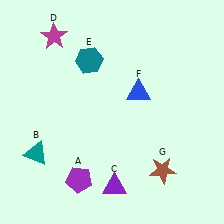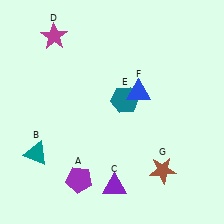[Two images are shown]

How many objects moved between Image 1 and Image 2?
1 object moved between the two images.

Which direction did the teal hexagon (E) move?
The teal hexagon (E) moved down.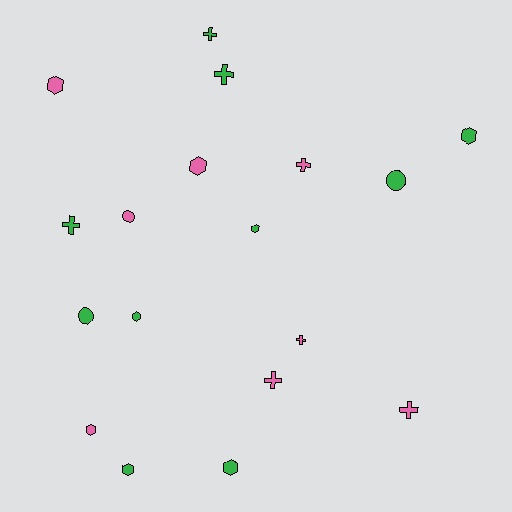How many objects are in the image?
There are 18 objects.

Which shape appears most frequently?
Hexagon, with 8 objects.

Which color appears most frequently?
Green, with 10 objects.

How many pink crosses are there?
There are 4 pink crosses.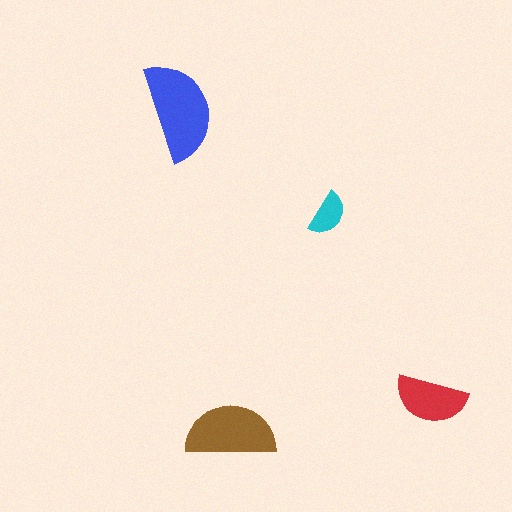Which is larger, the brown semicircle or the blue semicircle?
The blue one.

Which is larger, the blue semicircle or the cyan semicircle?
The blue one.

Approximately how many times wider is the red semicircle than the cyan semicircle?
About 1.5 times wider.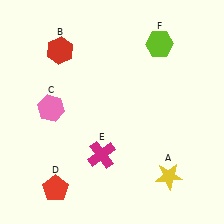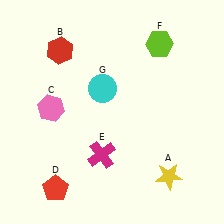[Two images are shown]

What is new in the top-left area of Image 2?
A cyan circle (G) was added in the top-left area of Image 2.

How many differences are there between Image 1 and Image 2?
There is 1 difference between the two images.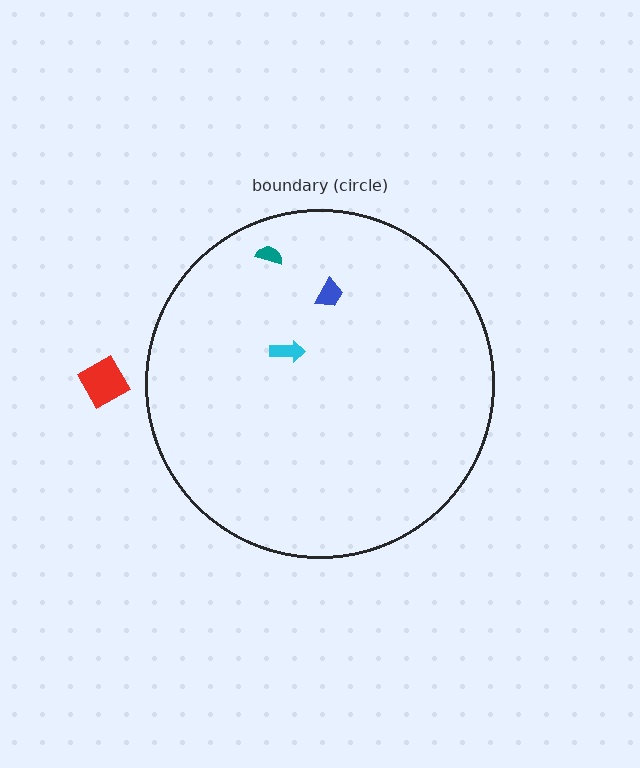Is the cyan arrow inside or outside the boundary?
Inside.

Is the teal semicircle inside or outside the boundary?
Inside.